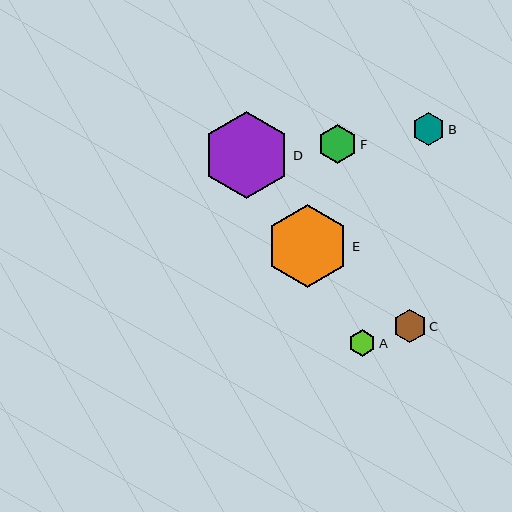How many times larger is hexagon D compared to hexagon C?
Hexagon D is approximately 2.6 times the size of hexagon C.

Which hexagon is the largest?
Hexagon D is the largest with a size of approximately 88 pixels.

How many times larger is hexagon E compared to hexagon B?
Hexagon E is approximately 2.5 times the size of hexagon B.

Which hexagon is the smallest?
Hexagon A is the smallest with a size of approximately 27 pixels.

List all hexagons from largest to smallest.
From largest to smallest: D, E, F, C, B, A.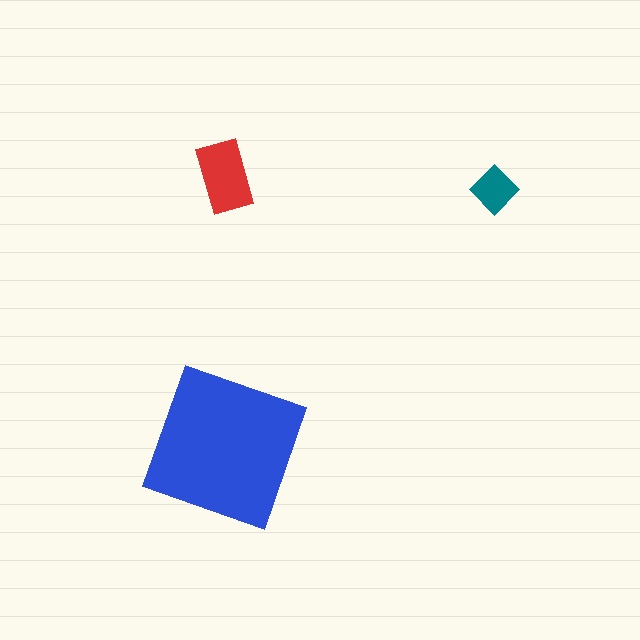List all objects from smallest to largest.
The teal diamond, the red rectangle, the blue square.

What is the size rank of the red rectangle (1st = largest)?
2nd.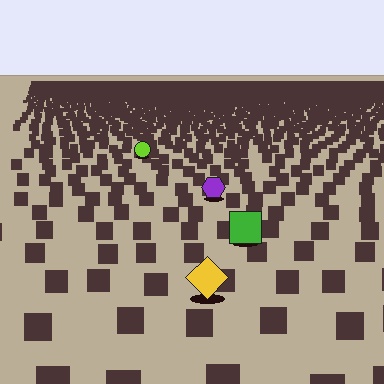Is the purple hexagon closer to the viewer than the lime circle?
Yes. The purple hexagon is closer — you can tell from the texture gradient: the ground texture is coarser near it.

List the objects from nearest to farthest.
From nearest to farthest: the yellow diamond, the green square, the purple hexagon, the lime circle.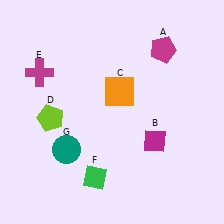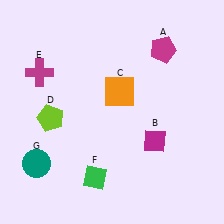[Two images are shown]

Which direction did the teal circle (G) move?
The teal circle (G) moved left.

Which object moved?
The teal circle (G) moved left.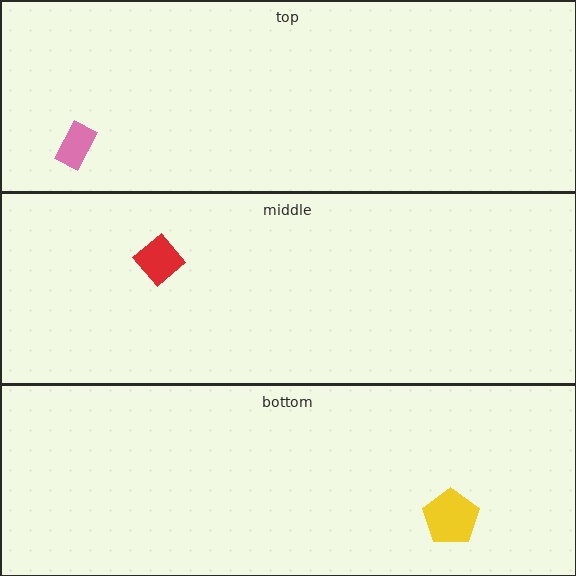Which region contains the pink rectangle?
The top region.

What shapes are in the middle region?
The red diamond.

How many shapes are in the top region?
1.